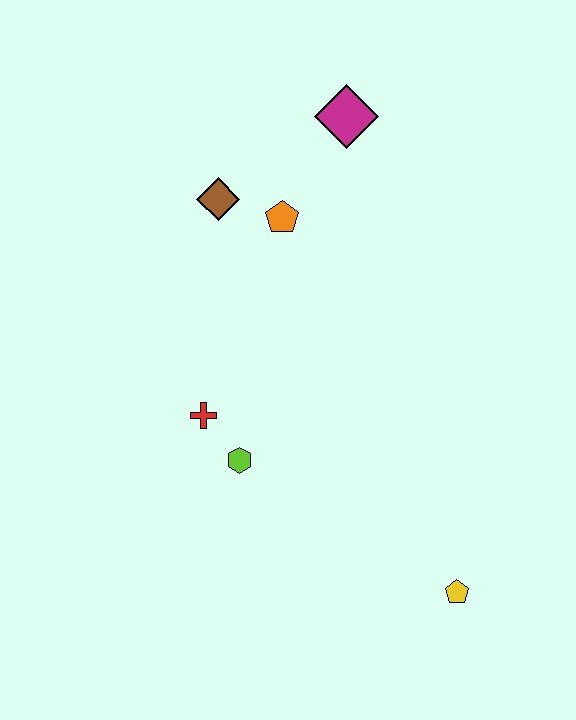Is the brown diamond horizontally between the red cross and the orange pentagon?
Yes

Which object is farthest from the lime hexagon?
The magenta diamond is farthest from the lime hexagon.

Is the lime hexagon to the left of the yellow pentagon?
Yes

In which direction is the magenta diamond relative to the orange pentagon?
The magenta diamond is above the orange pentagon.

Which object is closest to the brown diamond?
The orange pentagon is closest to the brown diamond.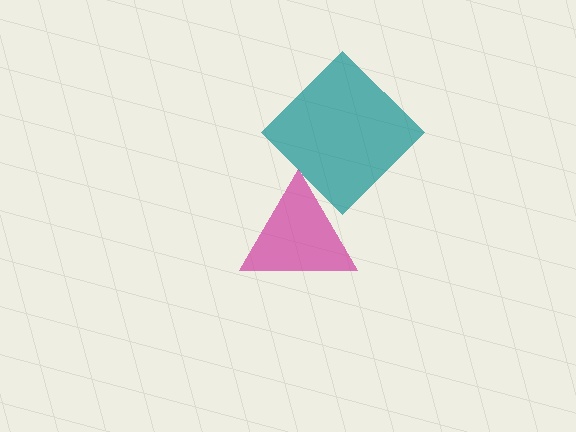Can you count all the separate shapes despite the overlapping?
Yes, there are 2 separate shapes.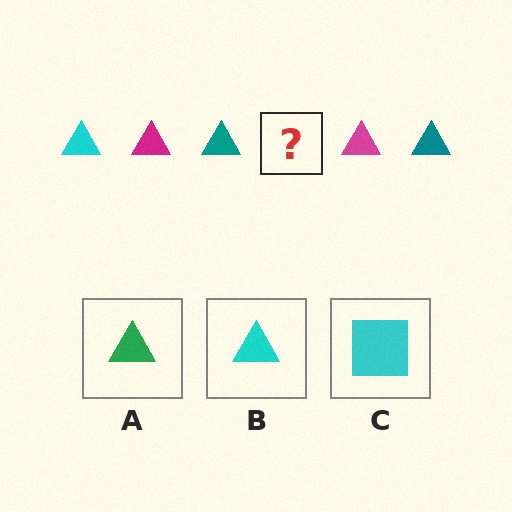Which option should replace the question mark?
Option B.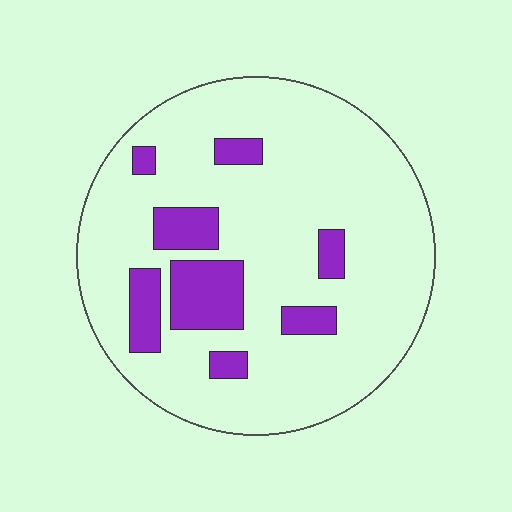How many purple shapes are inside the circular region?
8.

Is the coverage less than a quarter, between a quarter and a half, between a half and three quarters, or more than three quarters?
Less than a quarter.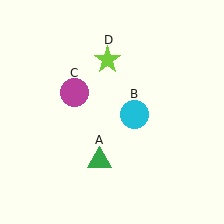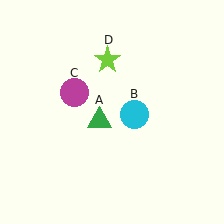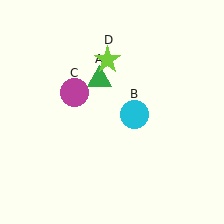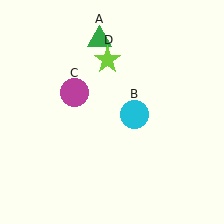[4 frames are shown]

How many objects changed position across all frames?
1 object changed position: green triangle (object A).